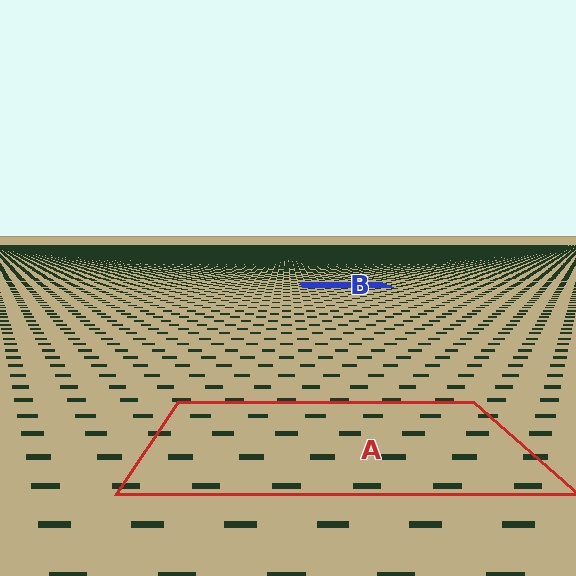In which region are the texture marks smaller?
The texture marks are smaller in region B, because it is farther away.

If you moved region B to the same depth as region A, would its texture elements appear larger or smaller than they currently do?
They would appear larger. At a closer depth, the same texture elements are projected at a bigger on-screen size.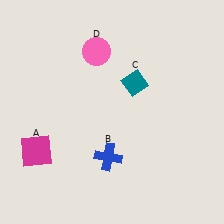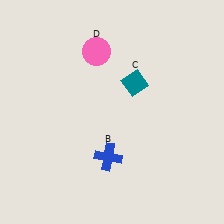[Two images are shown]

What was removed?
The magenta square (A) was removed in Image 2.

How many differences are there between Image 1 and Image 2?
There is 1 difference between the two images.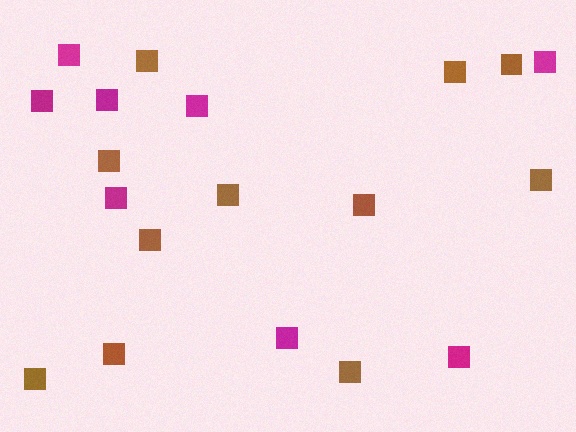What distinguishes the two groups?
There are 2 groups: one group of brown squares (11) and one group of magenta squares (8).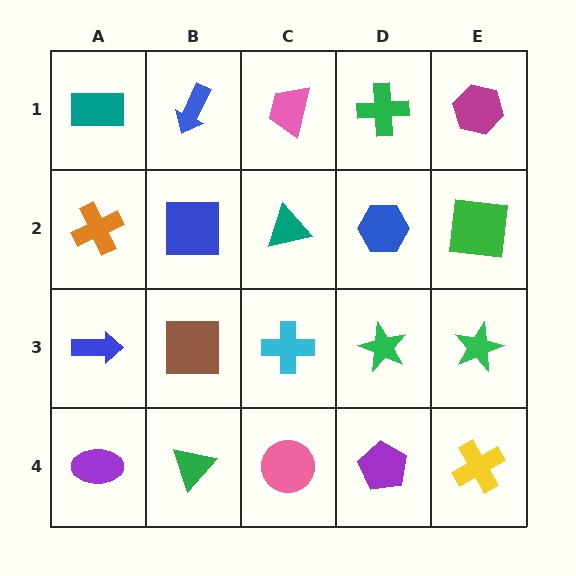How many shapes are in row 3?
5 shapes.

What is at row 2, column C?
A teal triangle.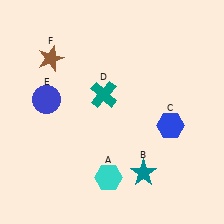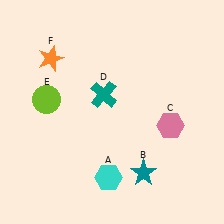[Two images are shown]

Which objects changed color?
C changed from blue to pink. E changed from blue to lime. F changed from brown to orange.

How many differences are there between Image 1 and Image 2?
There are 3 differences between the two images.